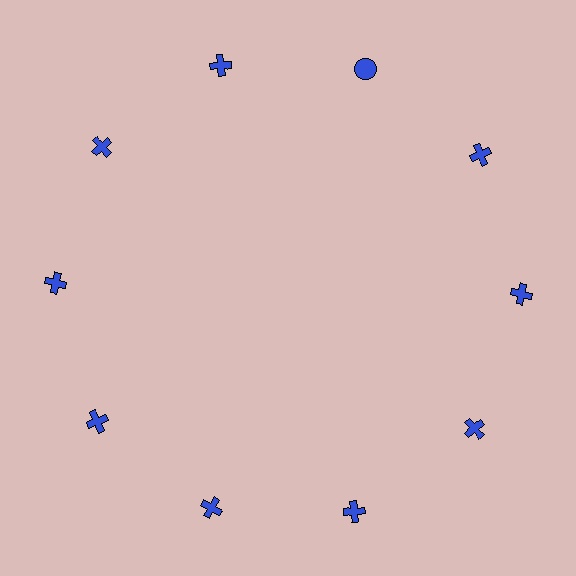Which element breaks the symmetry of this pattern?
The blue circle at roughly the 1 o'clock position breaks the symmetry. All other shapes are blue crosses.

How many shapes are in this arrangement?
There are 10 shapes arranged in a ring pattern.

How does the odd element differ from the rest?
It has a different shape: circle instead of cross.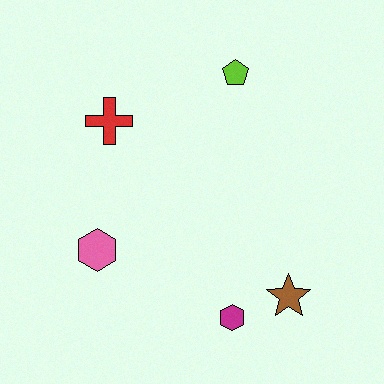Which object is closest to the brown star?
The magenta hexagon is closest to the brown star.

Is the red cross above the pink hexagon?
Yes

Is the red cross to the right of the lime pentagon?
No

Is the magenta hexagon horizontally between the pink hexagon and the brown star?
Yes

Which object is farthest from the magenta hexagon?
The lime pentagon is farthest from the magenta hexagon.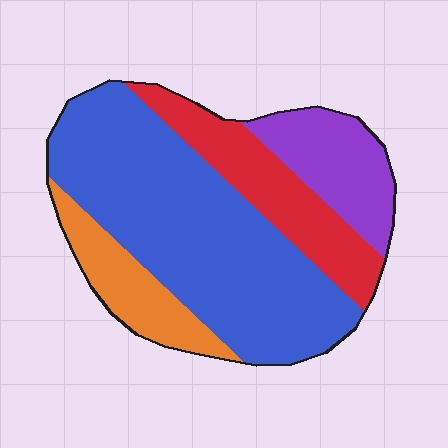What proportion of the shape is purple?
Purple takes up less than a sixth of the shape.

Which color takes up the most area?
Blue, at roughly 55%.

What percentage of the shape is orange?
Orange takes up about one eighth (1/8) of the shape.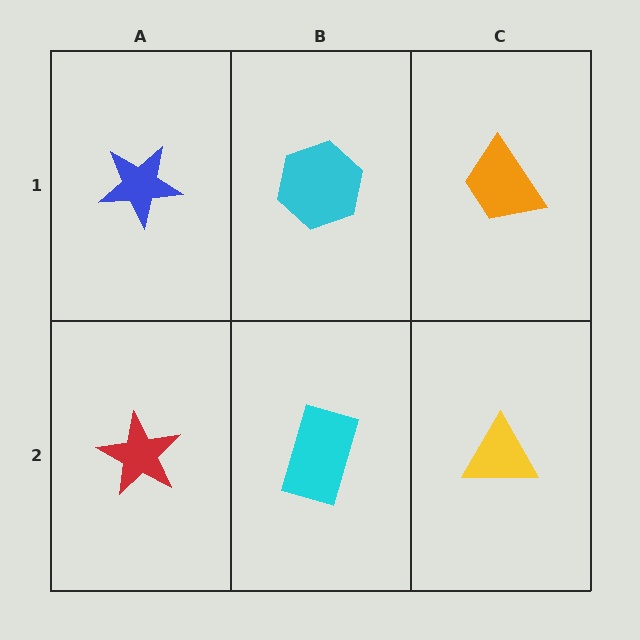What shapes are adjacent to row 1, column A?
A red star (row 2, column A), a cyan hexagon (row 1, column B).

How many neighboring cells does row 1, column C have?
2.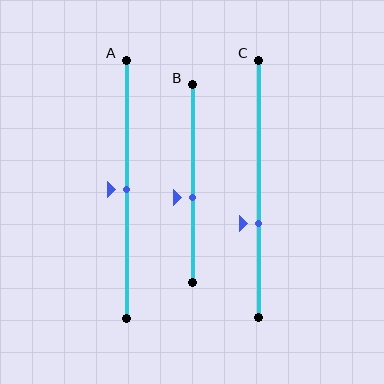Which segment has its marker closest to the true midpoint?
Segment A has its marker closest to the true midpoint.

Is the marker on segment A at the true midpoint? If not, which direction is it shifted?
Yes, the marker on segment A is at the true midpoint.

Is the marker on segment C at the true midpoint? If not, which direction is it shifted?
No, the marker on segment C is shifted downward by about 14% of the segment length.